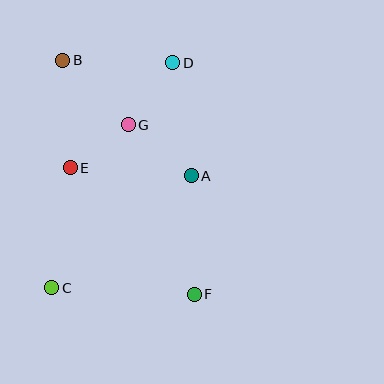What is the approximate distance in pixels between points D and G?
The distance between D and G is approximately 77 pixels.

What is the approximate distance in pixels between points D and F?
The distance between D and F is approximately 232 pixels.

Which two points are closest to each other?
Points E and G are closest to each other.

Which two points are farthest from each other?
Points B and F are farthest from each other.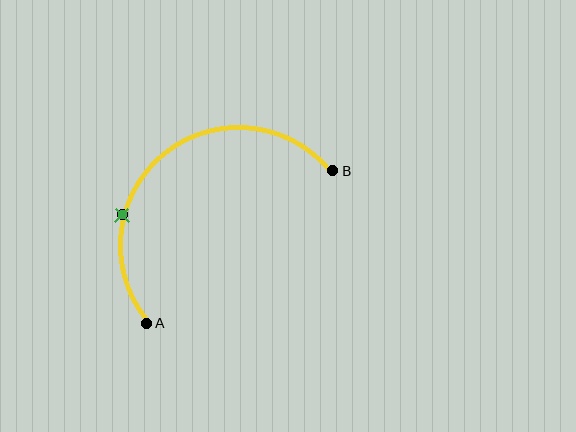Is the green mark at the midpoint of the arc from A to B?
No. The green mark lies on the arc but is closer to endpoint A. The arc midpoint would be at the point on the curve equidistant along the arc from both A and B.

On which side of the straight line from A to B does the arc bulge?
The arc bulges above and to the left of the straight line connecting A and B.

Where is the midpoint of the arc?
The arc midpoint is the point on the curve farthest from the straight line joining A and B. It sits above and to the left of that line.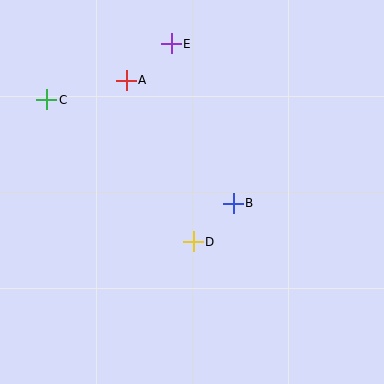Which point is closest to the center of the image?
Point B at (233, 203) is closest to the center.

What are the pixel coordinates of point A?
Point A is at (126, 80).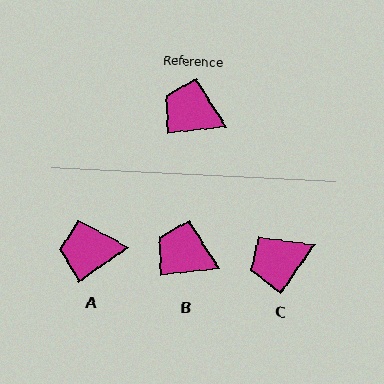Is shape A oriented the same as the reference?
No, it is off by about 28 degrees.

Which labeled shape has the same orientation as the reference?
B.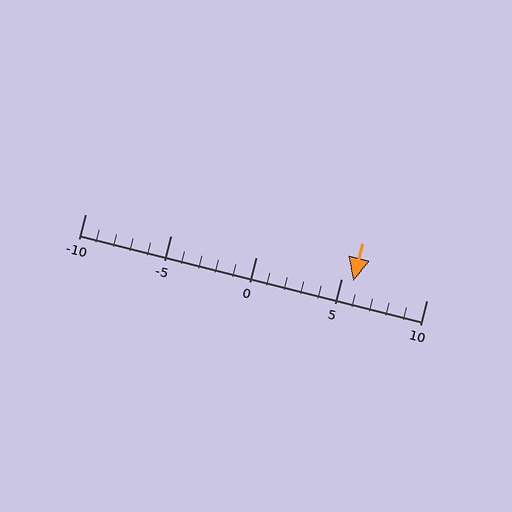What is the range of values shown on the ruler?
The ruler shows values from -10 to 10.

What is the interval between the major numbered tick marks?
The major tick marks are spaced 5 units apart.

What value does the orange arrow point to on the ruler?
The orange arrow points to approximately 6.